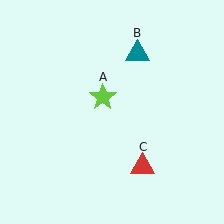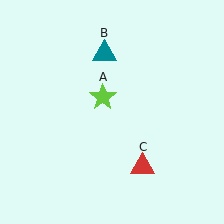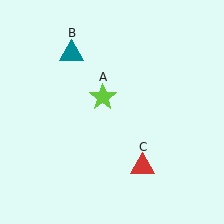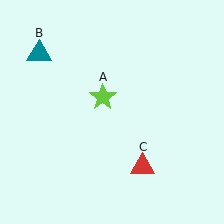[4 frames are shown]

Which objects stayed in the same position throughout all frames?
Lime star (object A) and red triangle (object C) remained stationary.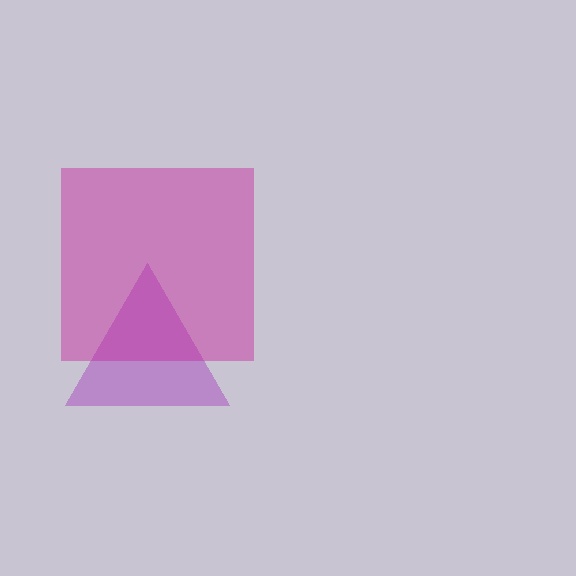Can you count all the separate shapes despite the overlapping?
Yes, there are 2 separate shapes.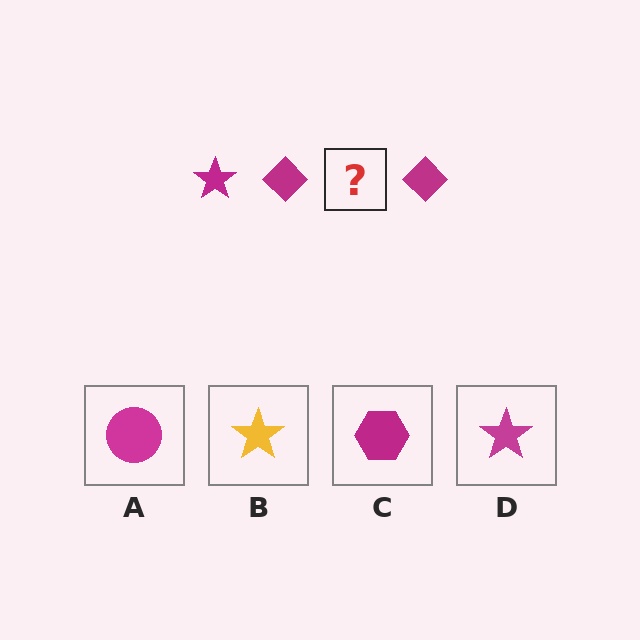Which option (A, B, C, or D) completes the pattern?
D.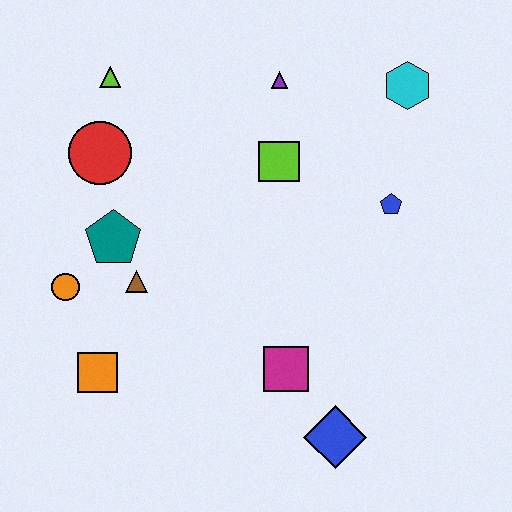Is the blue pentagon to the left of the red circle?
No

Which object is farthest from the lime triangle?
The blue diamond is farthest from the lime triangle.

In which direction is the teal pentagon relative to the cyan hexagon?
The teal pentagon is to the left of the cyan hexagon.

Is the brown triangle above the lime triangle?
No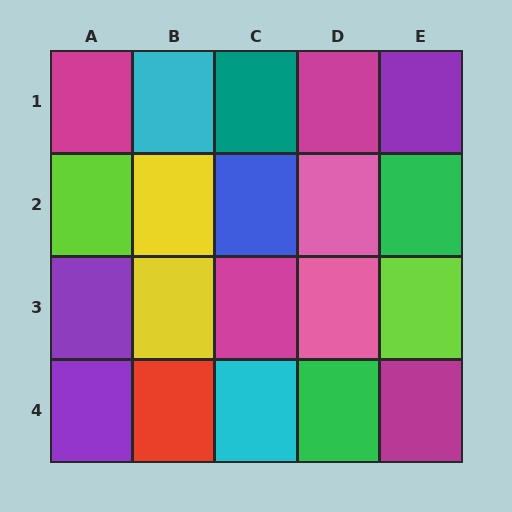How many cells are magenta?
4 cells are magenta.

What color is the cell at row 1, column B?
Cyan.